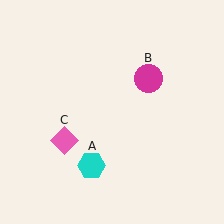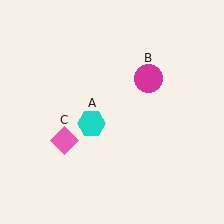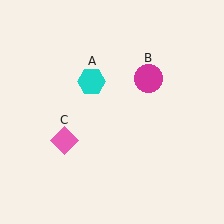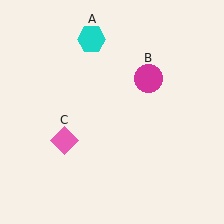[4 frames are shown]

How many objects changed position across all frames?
1 object changed position: cyan hexagon (object A).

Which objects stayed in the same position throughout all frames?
Magenta circle (object B) and pink diamond (object C) remained stationary.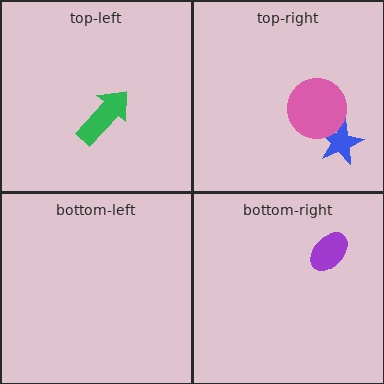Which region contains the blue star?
The top-right region.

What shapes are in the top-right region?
The blue star, the pink circle.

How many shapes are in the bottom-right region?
1.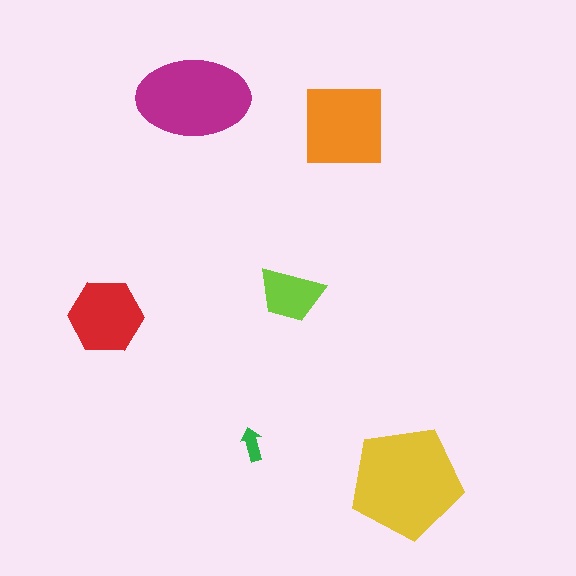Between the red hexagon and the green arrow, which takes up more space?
The red hexagon.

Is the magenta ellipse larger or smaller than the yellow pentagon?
Smaller.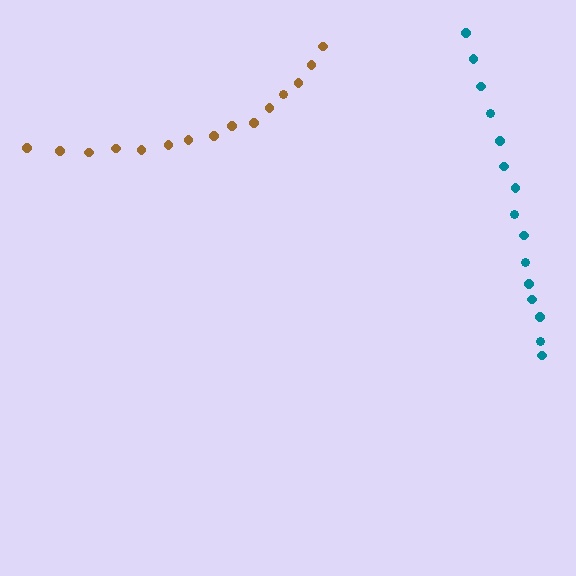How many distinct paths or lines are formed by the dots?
There are 2 distinct paths.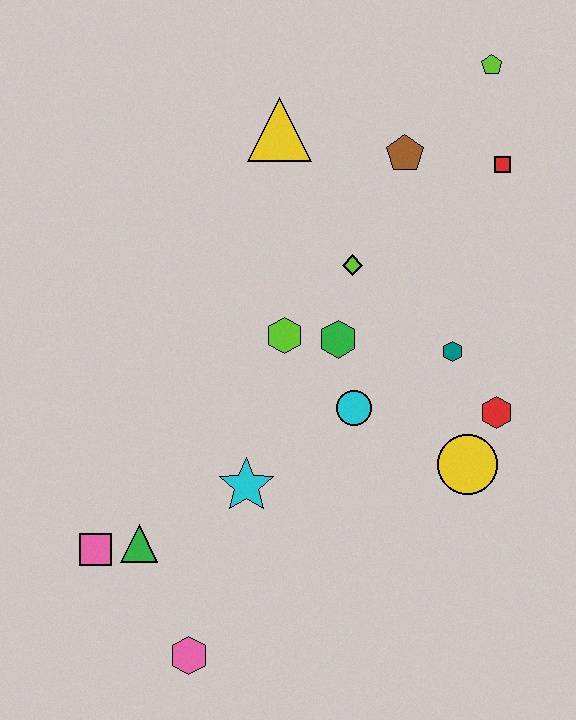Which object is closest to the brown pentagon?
The red square is closest to the brown pentagon.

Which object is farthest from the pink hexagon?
The lime pentagon is farthest from the pink hexagon.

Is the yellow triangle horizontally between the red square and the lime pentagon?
No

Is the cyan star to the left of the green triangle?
No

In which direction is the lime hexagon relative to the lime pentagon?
The lime hexagon is below the lime pentagon.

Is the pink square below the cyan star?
Yes